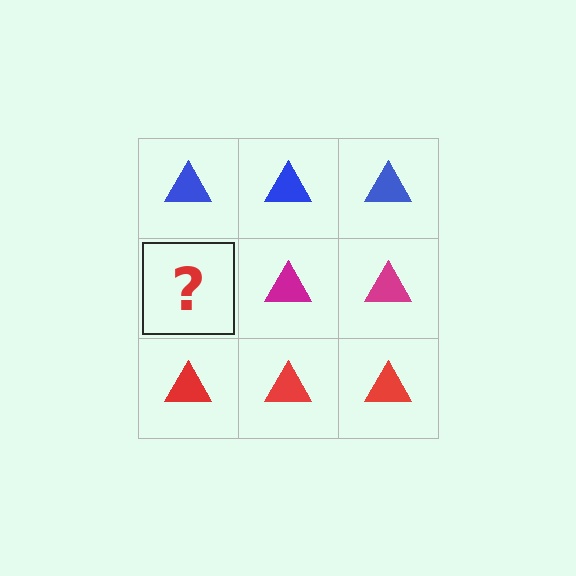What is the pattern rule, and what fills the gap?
The rule is that each row has a consistent color. The gap should be filled with a magenta triangle.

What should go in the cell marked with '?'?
The missing cell should contain a magenta triangle.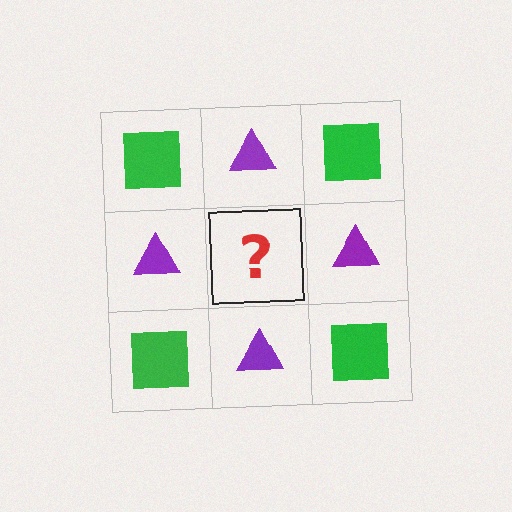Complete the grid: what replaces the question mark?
The question mark should be replaced with a green square.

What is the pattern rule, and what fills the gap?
The rule is that it alternates green square and purple triangle in a checkerboard pattern. The gap should be filled with a green square.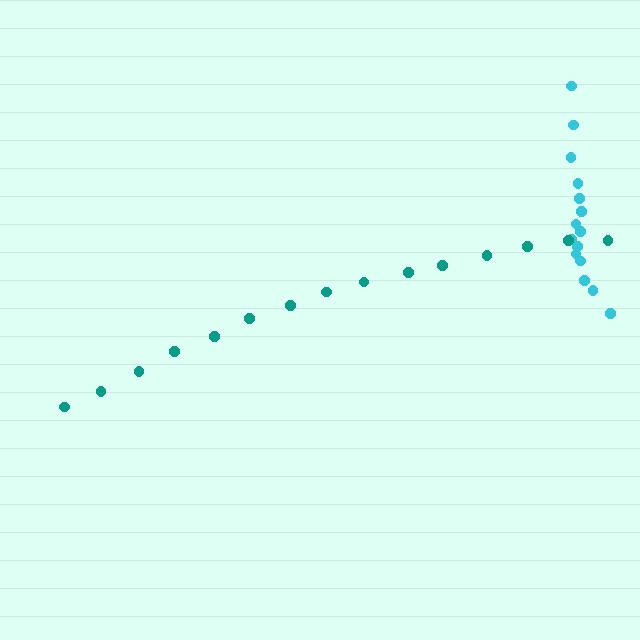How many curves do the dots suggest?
There are 2 distinct paths.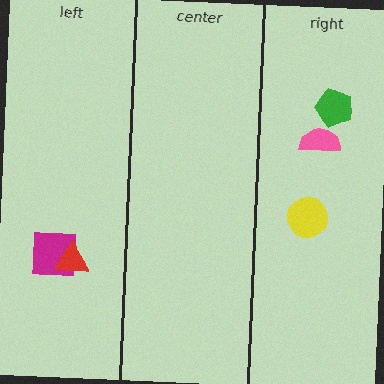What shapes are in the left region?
The magenta square, the red triangle.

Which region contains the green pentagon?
The right region.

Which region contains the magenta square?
The left region.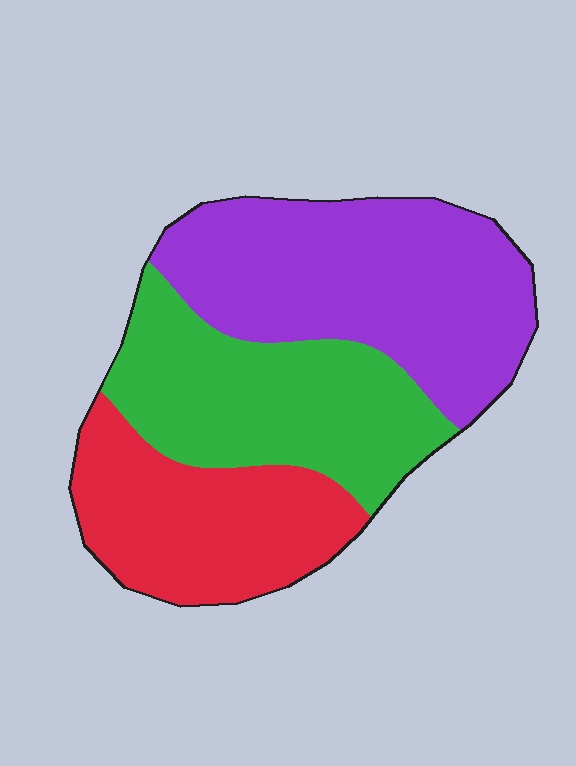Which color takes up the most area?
Purple, at roughly 40%.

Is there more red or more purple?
Purple.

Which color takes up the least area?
Red, at roughly 25%.